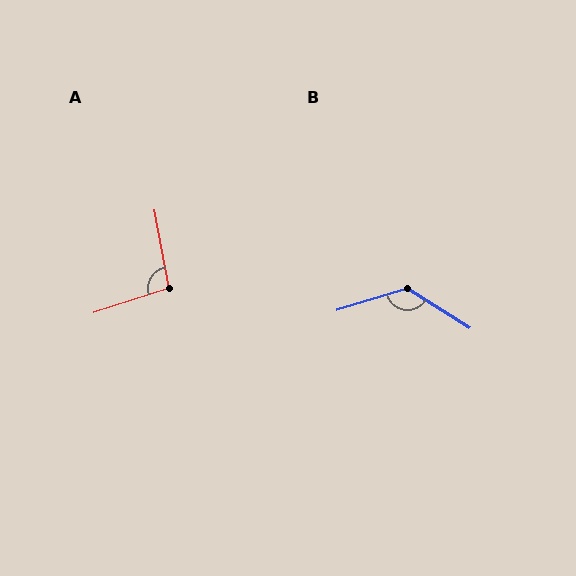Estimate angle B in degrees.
Approximately 131 degrees.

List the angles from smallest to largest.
A (97°), B (131°).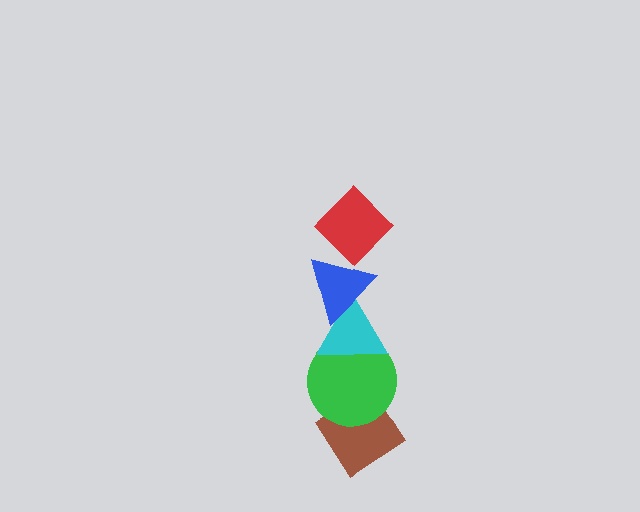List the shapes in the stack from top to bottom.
From top to bottom: the red diamond, the blue triangle, the cyan triangle, the green circle, the brown diamond.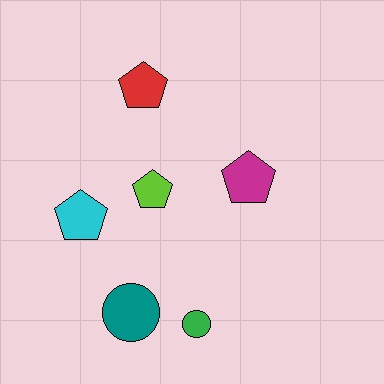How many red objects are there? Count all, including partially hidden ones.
There is 1 red object.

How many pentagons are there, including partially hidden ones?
There are 4 pentagons.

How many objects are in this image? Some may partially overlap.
There are 6 objects.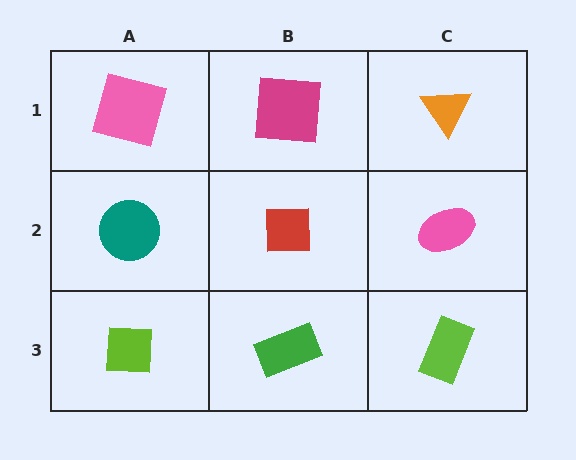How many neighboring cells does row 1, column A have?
2.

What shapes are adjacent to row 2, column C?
An orange triangle (row 1, column C), a lime rectangle (row 3, column C), a red square (row 2, column B).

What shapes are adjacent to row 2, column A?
A pink square (row 1, column A), a lime square (row 3, column A), a red square (row 2, column B).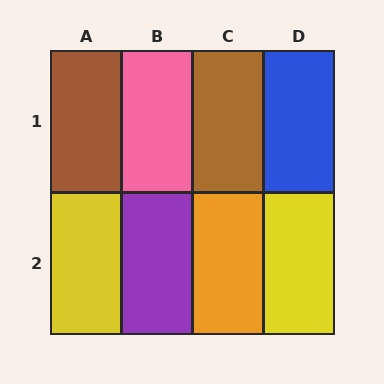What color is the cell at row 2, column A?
Yellow.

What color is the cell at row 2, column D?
Yellow.